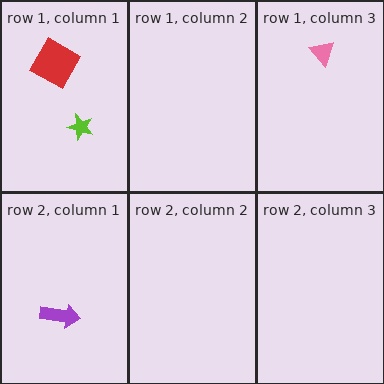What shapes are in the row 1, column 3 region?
The pink triangle.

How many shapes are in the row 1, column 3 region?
1.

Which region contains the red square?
The row 1, column 1 region.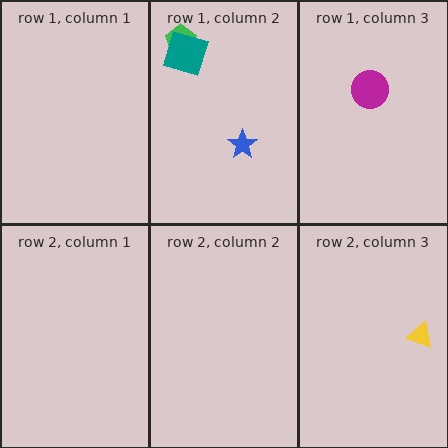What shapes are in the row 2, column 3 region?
The yellow triangle.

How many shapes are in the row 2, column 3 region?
1.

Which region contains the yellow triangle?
The row 2, column 3 region.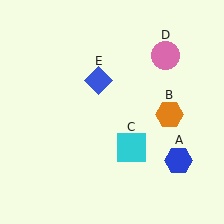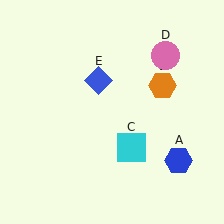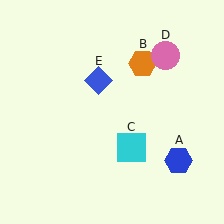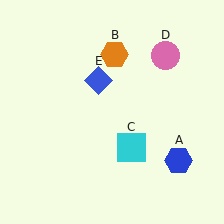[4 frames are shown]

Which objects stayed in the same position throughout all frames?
Blue hexagon (object A) and cyan square (object C) and pink circle (object D) and blue diamond (object E) remained stationary.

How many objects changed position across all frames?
1 object changed position: orange hexagon (object B).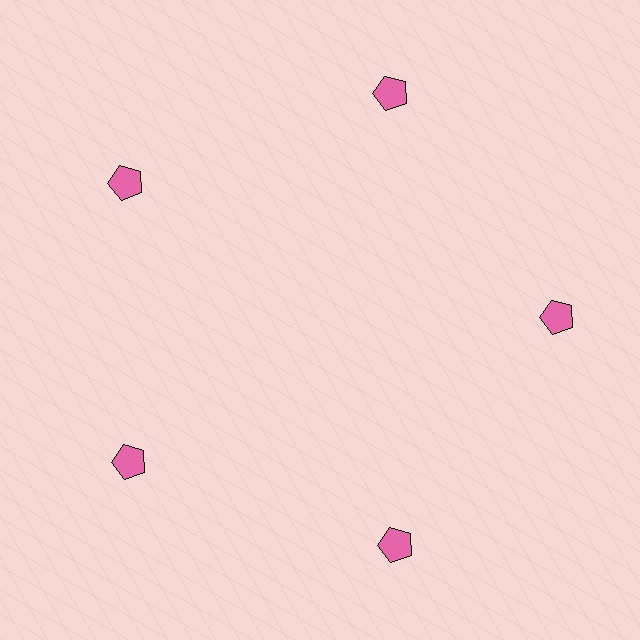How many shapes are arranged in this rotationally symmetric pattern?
There are 5 shapes, arranged in 5 groups of 1.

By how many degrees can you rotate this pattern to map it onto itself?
The pattern maps onto itself every 72 degrees of rotation.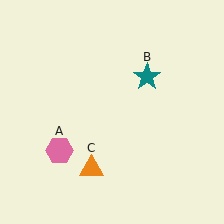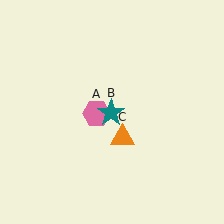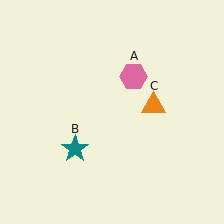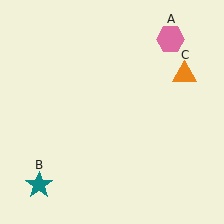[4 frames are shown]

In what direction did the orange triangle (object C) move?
The orange triangle (object C) moved up and to the right.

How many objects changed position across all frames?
3 objects changed position: pink hexagon (object A), teal star (object B), orange triangle (object C).